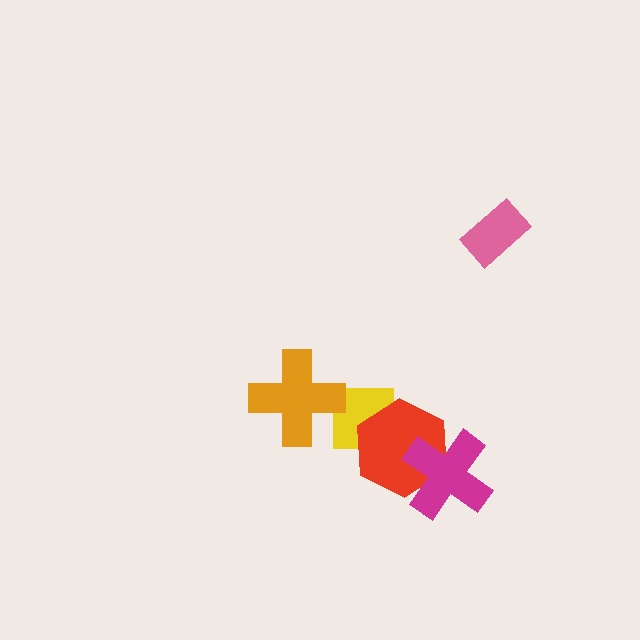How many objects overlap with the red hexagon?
2 objects overlap with the red hexagon.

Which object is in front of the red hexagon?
The magenta cross is in front of the red hexagon.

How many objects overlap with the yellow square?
2 objects overlap with the yellow square.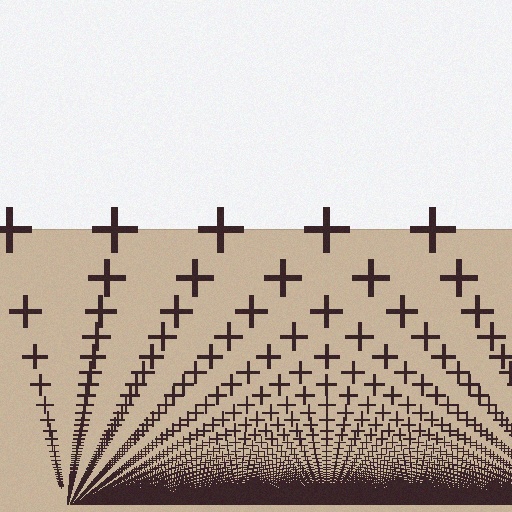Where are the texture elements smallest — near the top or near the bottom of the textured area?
Near the bottom.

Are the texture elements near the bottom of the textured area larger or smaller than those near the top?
Smaller. The gradient is inverted — elements near the bottom are smaller and denser.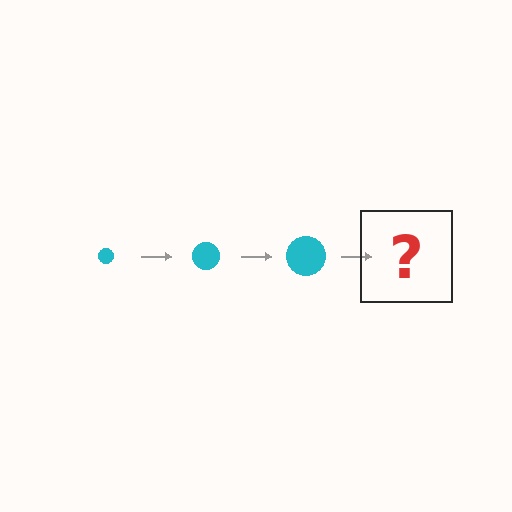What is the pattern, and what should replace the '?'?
The pattern is that the circle gets progressively larger each step. The '?' should be a cyan circle, larger than the previous one.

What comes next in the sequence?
The next element should be a cyan circle, larger than the previous one.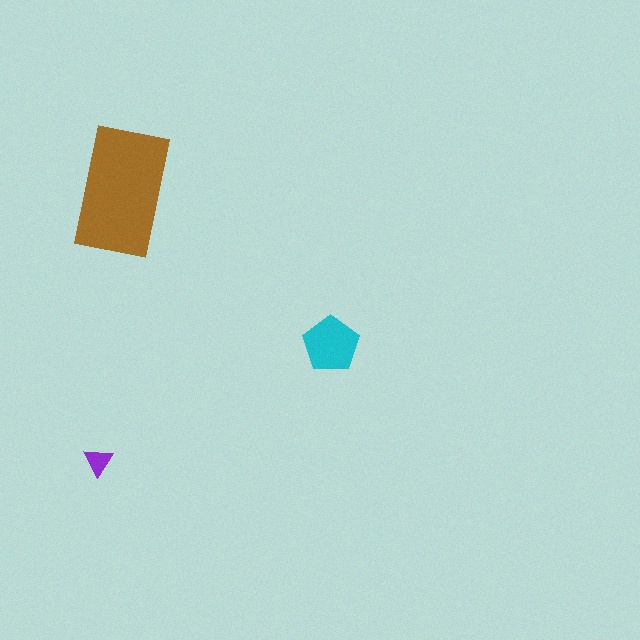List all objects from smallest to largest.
The purple triangle, the cyan pentagon, the brown rectangle.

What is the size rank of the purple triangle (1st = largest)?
3rd.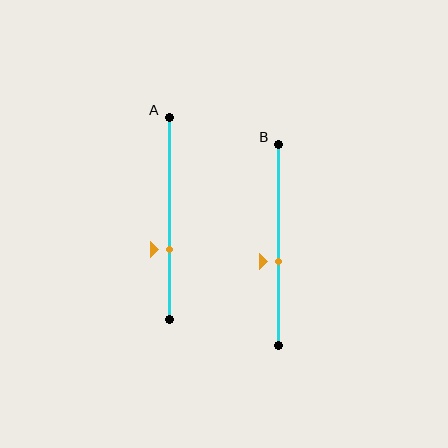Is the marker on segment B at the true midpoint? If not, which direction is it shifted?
No, the marker on segment B is shifted downward by about 8% of the segment length.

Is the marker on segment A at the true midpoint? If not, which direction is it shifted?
No, the marker on segment A is shifted downward by about 16% of the segment length.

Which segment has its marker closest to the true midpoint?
Segment B has its marker closest to the true midpoint.